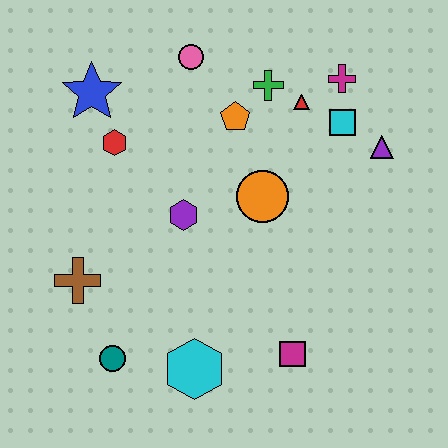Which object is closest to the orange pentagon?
The green cross is closest to the orange pentagon.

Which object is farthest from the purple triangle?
The teal circle is farthest from the purple triangle.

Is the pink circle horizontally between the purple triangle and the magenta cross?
No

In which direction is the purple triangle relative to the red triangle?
The purple triangle is to the right of the red triangle.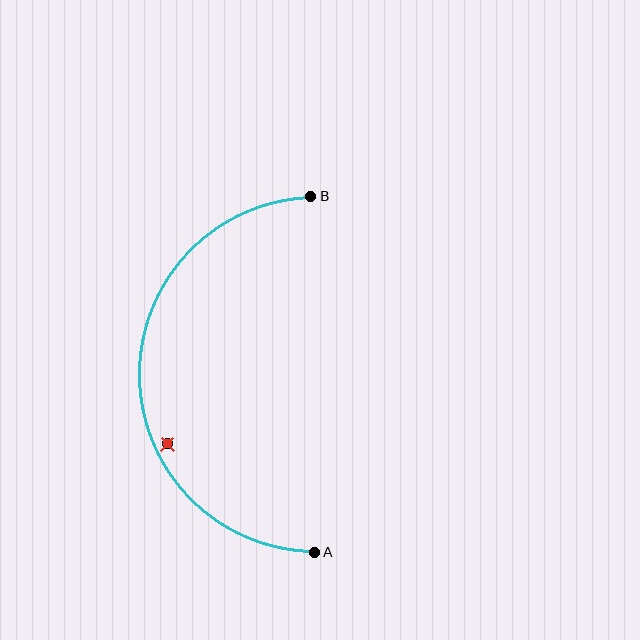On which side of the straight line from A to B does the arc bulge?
The arc bulges to the left of the straight line connecting A and B.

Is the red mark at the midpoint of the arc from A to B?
No — the red mark does not lie on the arc at all. It sits slightly inside the curve.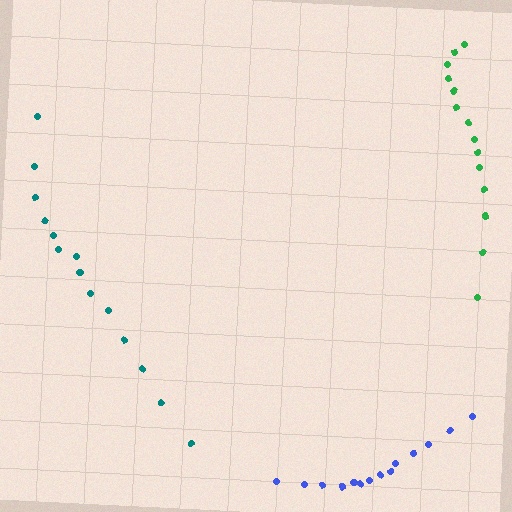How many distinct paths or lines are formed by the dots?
There are 3 distinct paths.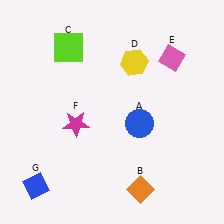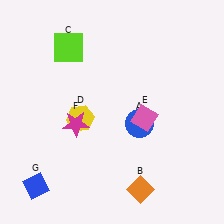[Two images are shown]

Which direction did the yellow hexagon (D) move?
The yellow hexagon (D) moved down.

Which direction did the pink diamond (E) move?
The pink diamond (E) moved down.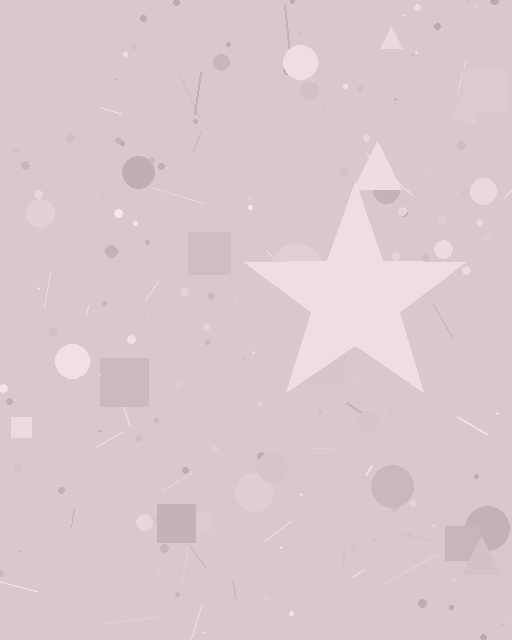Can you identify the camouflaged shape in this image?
The camouflaged shape is a star.